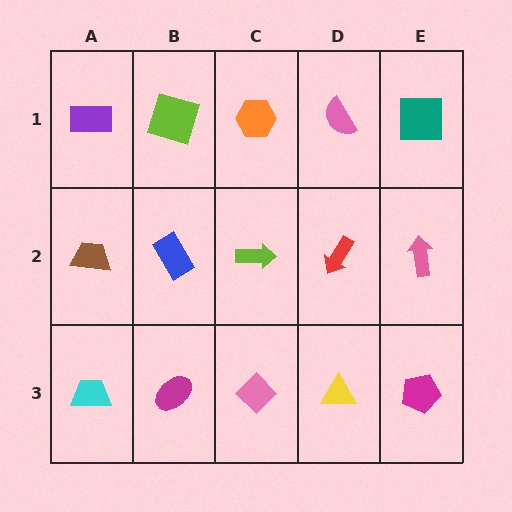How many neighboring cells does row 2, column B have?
4.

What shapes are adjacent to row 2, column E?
A teal square (row 1, column E), a magenta pentagon (row 3, column E), a red arrow (row 2, column D).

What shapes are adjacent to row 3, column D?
A red arrow (row 2, column D), a pink diamond (row 3, column C), a magenta pentagon (row 3, column E).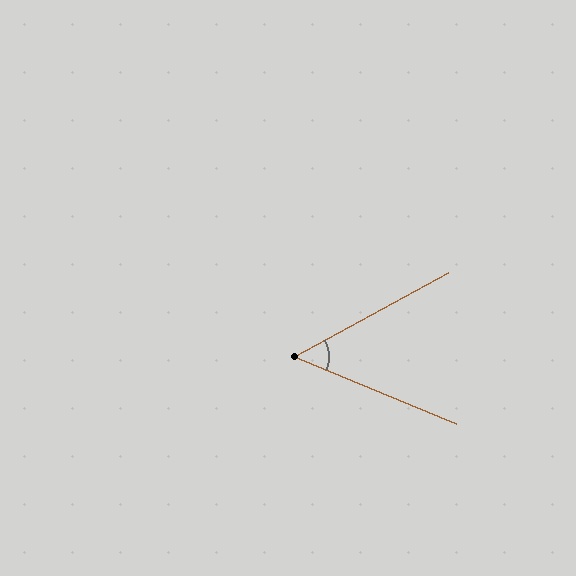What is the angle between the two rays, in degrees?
Approximately 51 degrees.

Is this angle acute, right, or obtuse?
It is acute.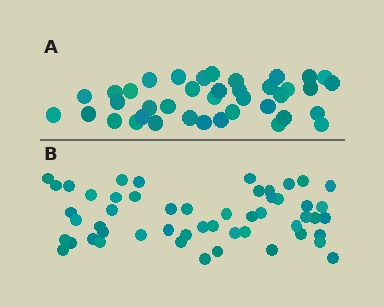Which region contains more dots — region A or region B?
Region B (the bottom region) has more dots.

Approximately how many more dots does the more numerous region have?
Region B has approximately 15 more dots than region A.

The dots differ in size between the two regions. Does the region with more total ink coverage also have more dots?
No. Region A has more total ink coverage because its dots are larger, but region B actually contains more individual dots. Total area can be misleading — the number of items is what matters here.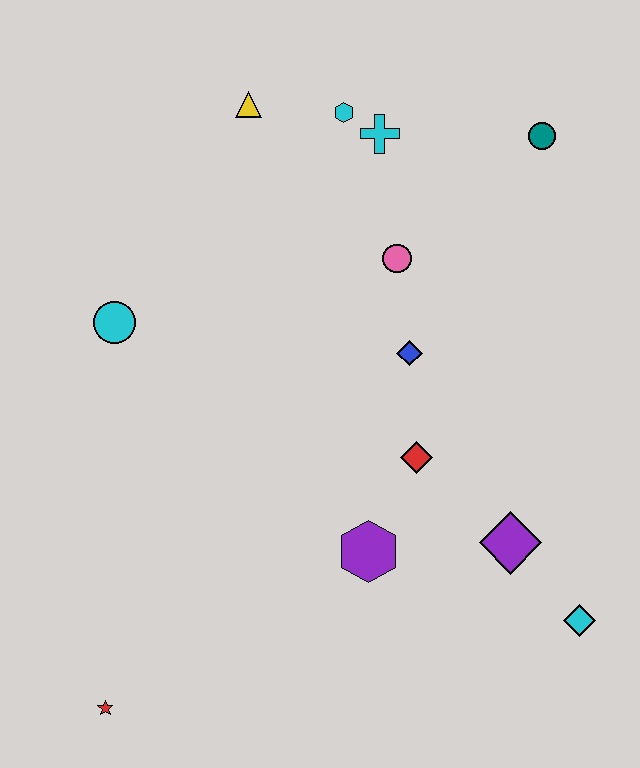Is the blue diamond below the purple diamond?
No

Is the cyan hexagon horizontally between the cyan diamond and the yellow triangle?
Yes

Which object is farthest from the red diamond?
The red star is farthest from the red diamond.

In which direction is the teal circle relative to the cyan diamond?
The teal circle is above the cyan diamond.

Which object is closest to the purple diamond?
The cyan diamond is closest to the purple diamond.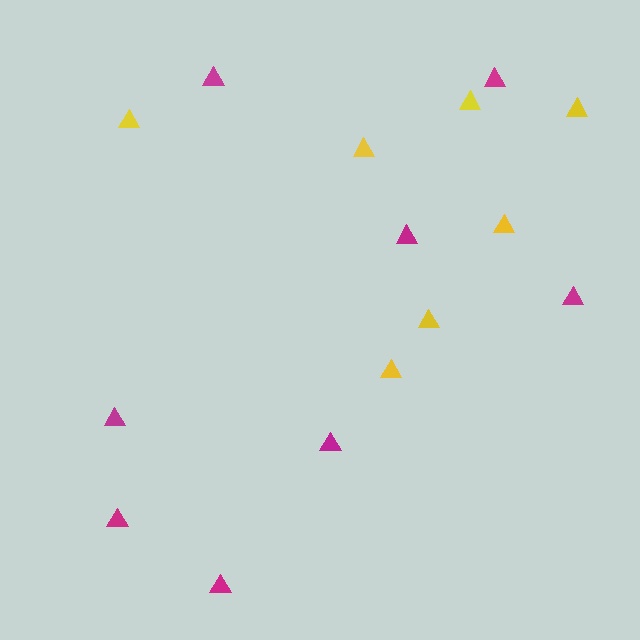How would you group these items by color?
There are 2 groups: one group of magenta triangles (8) and one group of yellow triangles (7).